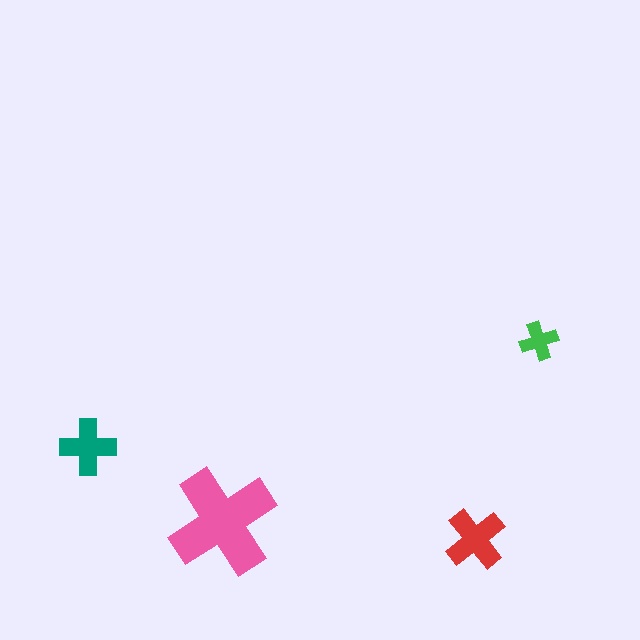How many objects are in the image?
There are 4 objects in the image.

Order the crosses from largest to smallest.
the pink one, the red one, the teal one, the green one.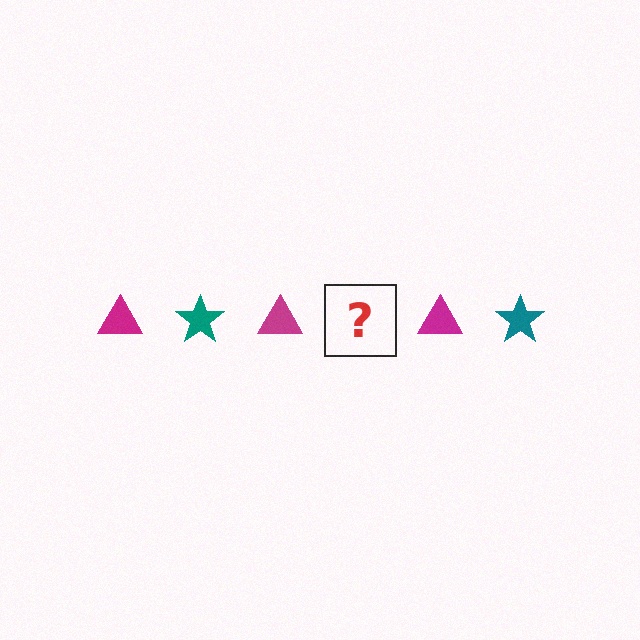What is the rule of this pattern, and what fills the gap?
The rule is that the pattern alternates between magenta triangle and teal star. The gap should be filled with a teal star.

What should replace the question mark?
The question mark should be replaced with a teal star.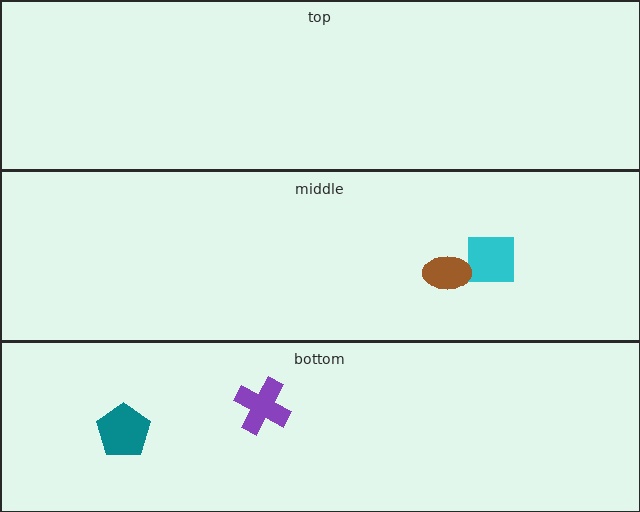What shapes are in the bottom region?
The teal pentagon, the purple cross.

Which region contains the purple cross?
The bottom region.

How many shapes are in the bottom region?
2.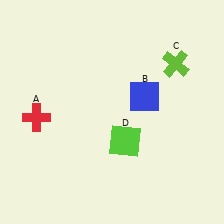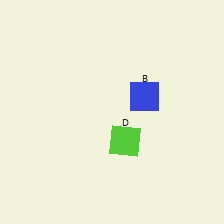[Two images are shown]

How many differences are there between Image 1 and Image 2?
There are 2 differences between the two images.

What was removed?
The lime cross (C), the red cross (A) were removed in Image 2.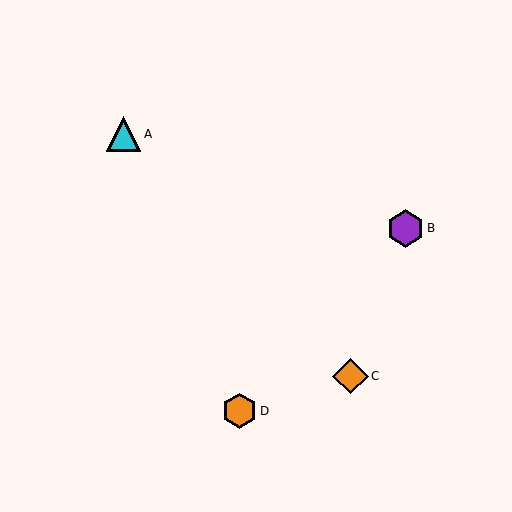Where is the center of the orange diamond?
The center of the orange diamond is at (350, 376).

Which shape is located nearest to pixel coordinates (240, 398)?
The orange hexagon (labeled D) at (240, 411) is nearest to that location.